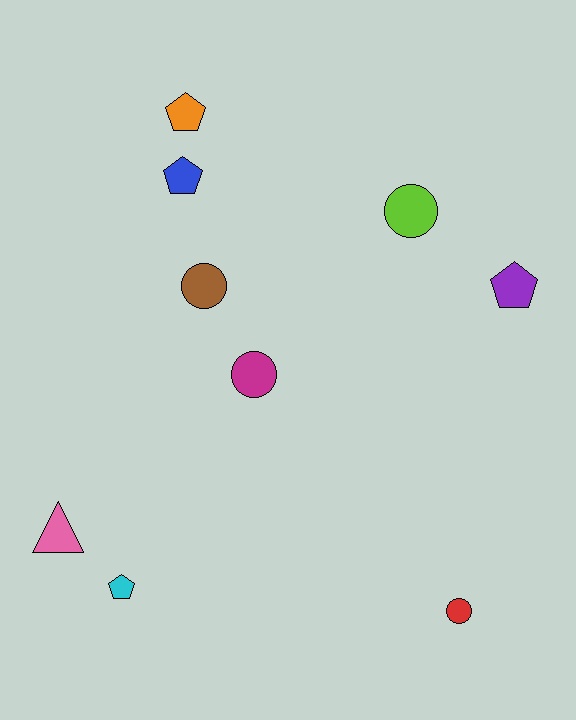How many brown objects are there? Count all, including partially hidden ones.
There is 1 brown object.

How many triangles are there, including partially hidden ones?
There is 1 triangle.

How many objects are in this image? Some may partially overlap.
There are 9 objects.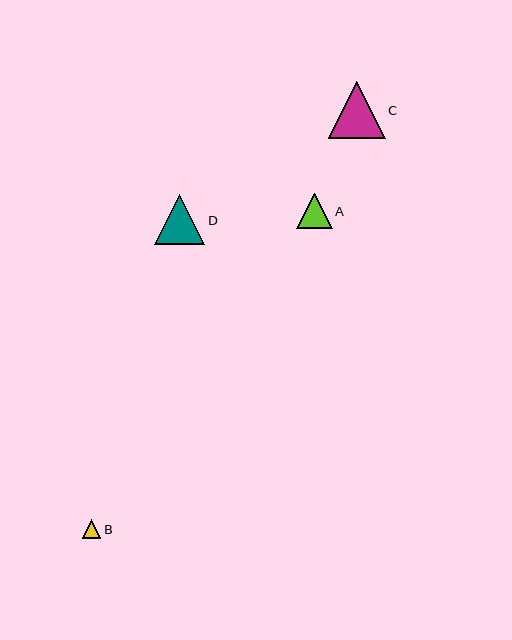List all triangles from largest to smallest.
From largest to smallest: C, D, A, B.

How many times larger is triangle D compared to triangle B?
Triangle D is approximately 2.7 times the size of triangle B.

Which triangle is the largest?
Triangle C is the largest with a size of approximately 57 pixels.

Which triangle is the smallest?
Triangle B is the smallest with a size of approximately 19 pixels.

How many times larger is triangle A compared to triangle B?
Triangle A is approximately 1.9 times the size of triangle B.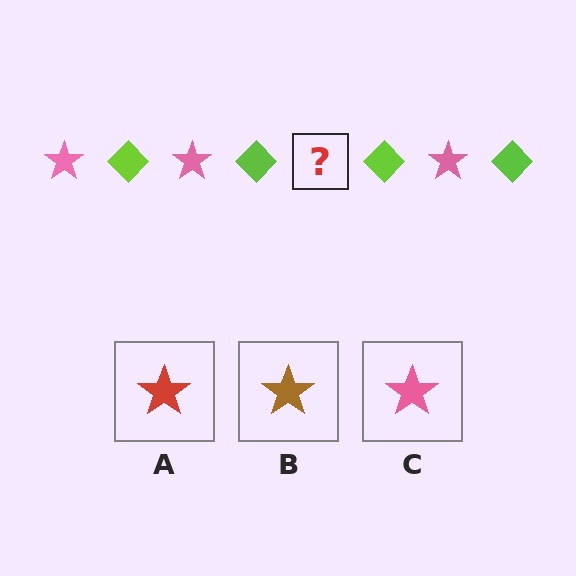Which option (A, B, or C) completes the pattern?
C.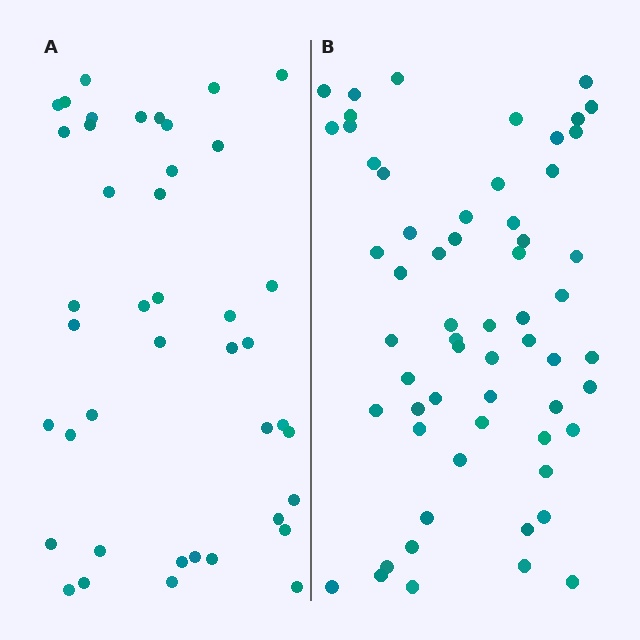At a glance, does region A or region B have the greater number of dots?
Region B (the right region) has more dots.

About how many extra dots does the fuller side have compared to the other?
Region B has approximately 20 more dots than region A.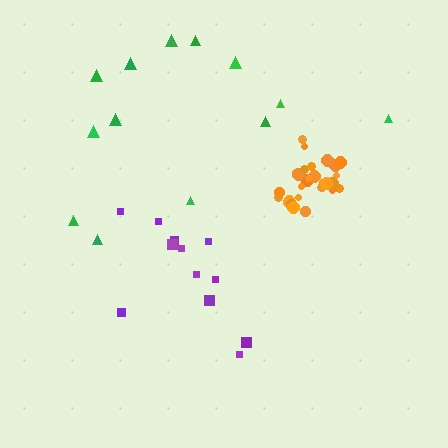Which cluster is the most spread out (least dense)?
Green.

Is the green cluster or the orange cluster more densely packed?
Orange.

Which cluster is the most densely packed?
Orange.